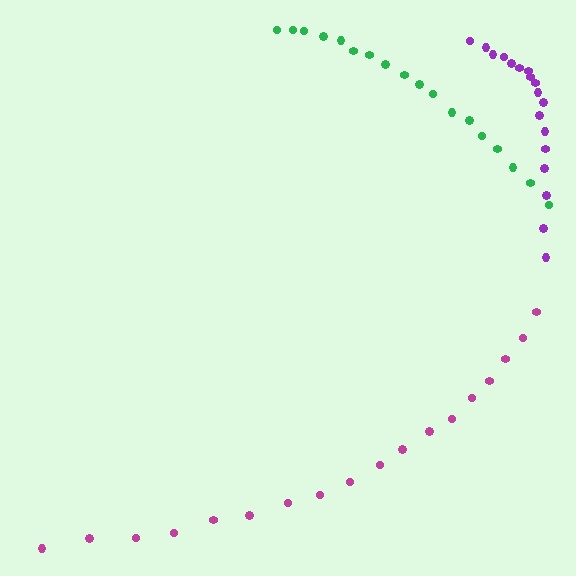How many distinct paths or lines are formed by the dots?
There are 3 distinct paths.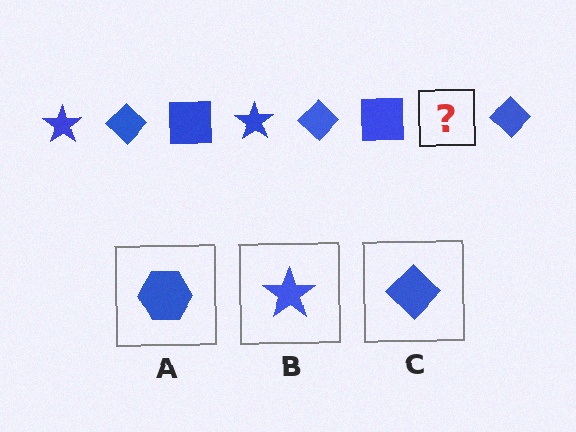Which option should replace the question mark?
Option B.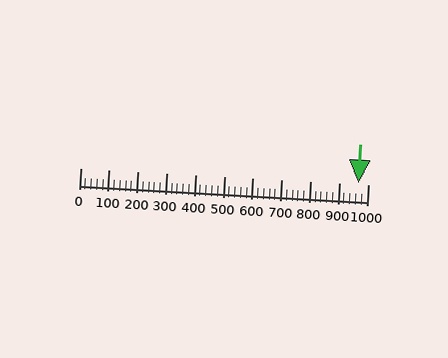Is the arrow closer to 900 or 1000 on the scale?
The arrow is closer to 1000.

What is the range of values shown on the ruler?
The ruler shows values from 0 to 1000.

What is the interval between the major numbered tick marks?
The major tick marks are spaced 100 units apart.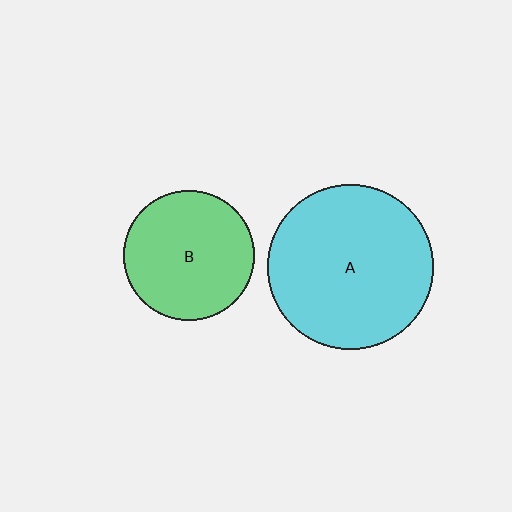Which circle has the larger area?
Circle A (cyan).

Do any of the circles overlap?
No, none of the circles overlap.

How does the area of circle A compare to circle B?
Approximately 1.6 times.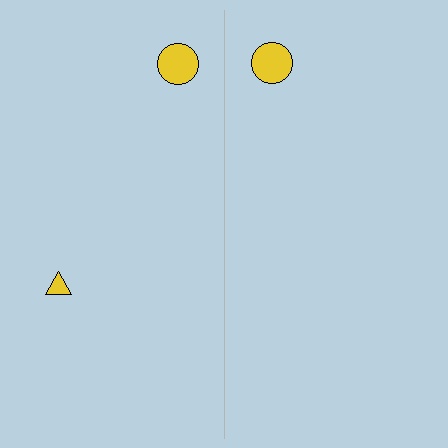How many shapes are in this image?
There are 3 shapes in this image.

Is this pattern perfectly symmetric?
No, the pattern is not perfectly symmetric. A yellow triangle is missing from the right side.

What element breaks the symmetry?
A yellow triangle is missing from the right side.